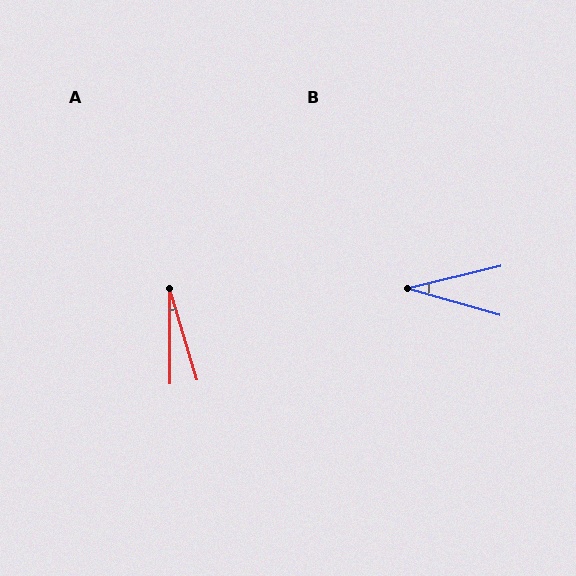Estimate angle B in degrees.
Approximately 30 degrees.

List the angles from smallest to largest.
A (17°), B (30°).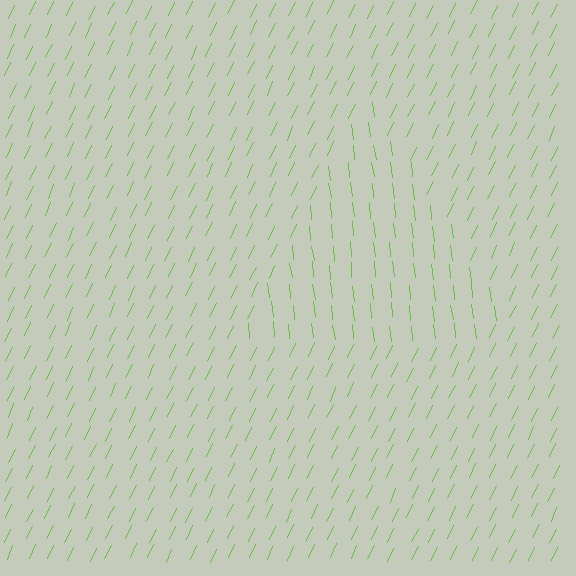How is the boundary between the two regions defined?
The boundary is defined purely by a change in line orientation (approximately 32 degrees difference). All lines are the same color and thickness.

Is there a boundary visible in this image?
Yes, there is a texture boundary formed by a change in line orientation.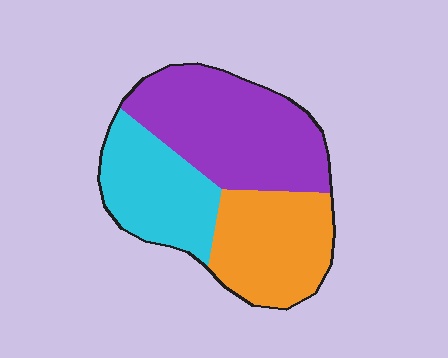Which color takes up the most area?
Purple, at roughly 45%.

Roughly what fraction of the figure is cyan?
Cyan takes up about one quarter (1/4) of the figure.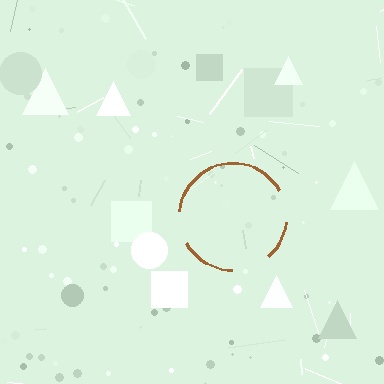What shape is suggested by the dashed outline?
The dashed outline suggests a circle.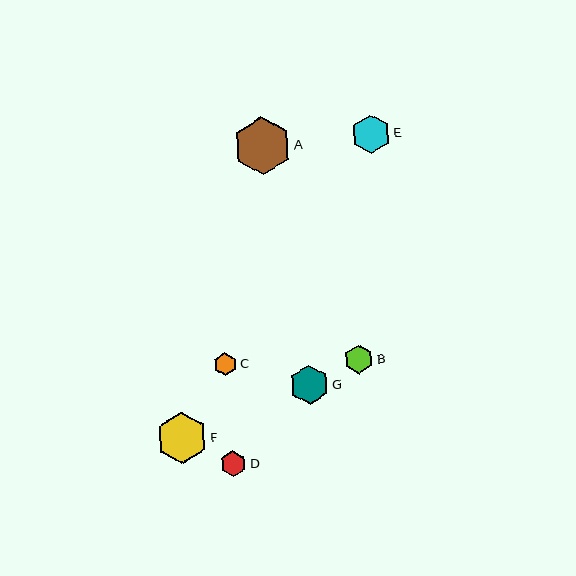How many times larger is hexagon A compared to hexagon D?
Hexagon A is approximately 2.3 times the size of hexagon D.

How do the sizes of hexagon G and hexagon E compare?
Hexagon G and hexagon E are approximately the same size.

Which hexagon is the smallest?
Hexagon C is the smallest with a size of approximately 23 pixels.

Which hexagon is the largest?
Hexagon A is the largest with a size of approximately 58 pixels.